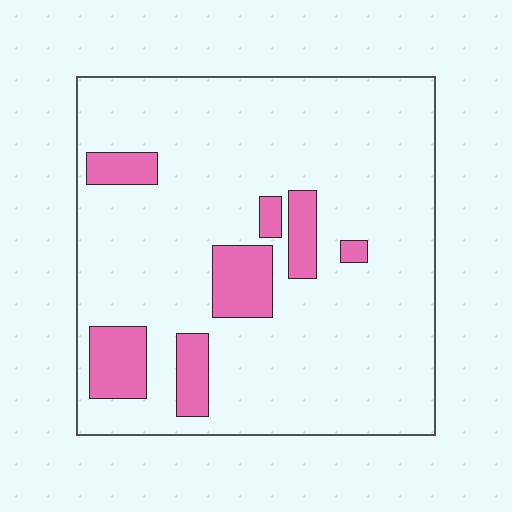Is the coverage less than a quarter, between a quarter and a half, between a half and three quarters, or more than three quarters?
Less than a quarter.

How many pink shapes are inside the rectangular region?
7.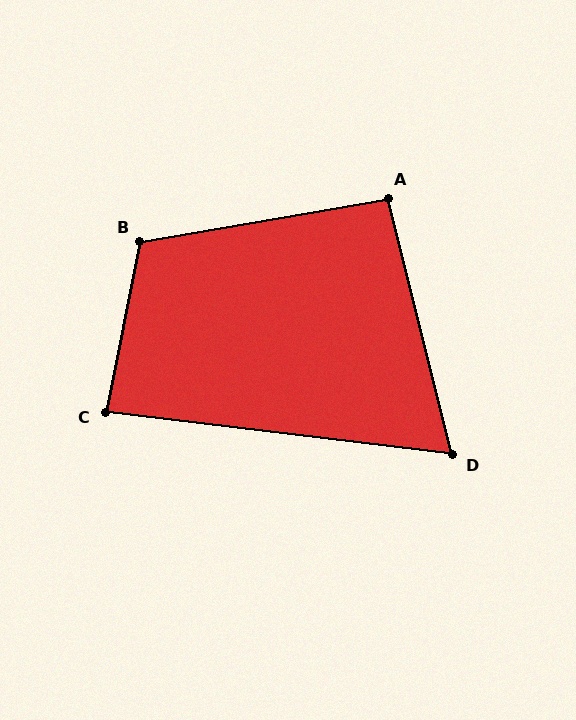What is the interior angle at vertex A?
Approximately 94 degrees (approximately right).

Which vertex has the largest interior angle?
B, at approximately 111 degrees.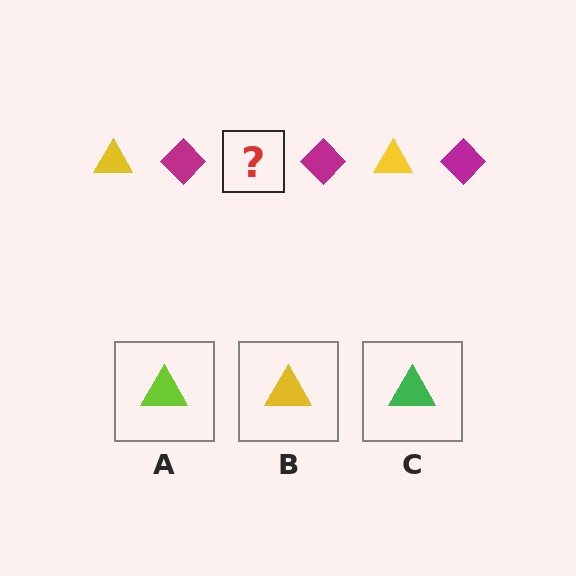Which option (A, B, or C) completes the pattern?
B.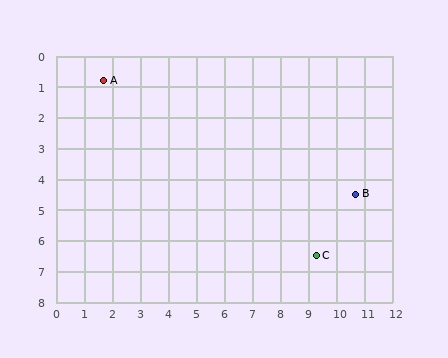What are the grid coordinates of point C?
Point C is at approximately (9.3, 6.5).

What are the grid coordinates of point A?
Point A is at approximately (1.7, 0.8).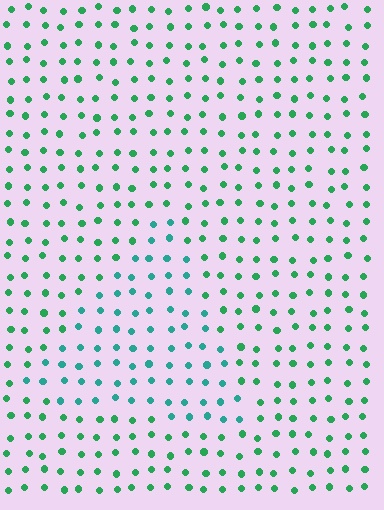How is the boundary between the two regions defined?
The boundary is defined purely by a slight shift in hue (about 30 degrees). Spacing, size, and orientation are identical on both sides.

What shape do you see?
I see a triangle.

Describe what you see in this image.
The image is filled with small green elements in a uniform arrangement. A triangle-shaped region is visible where the elements are tinted to a slightly different hue, forming a subtle color boundary.